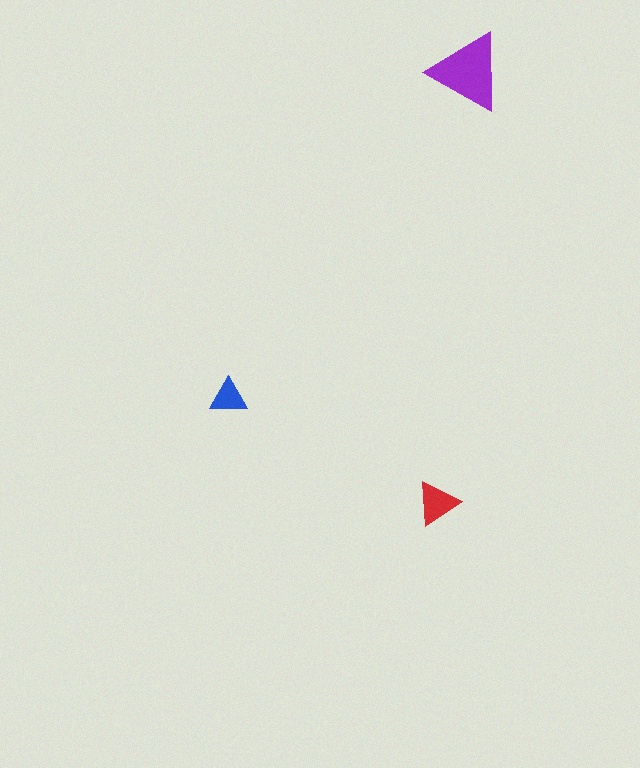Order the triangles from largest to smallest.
the purple one, the red one, the blue one.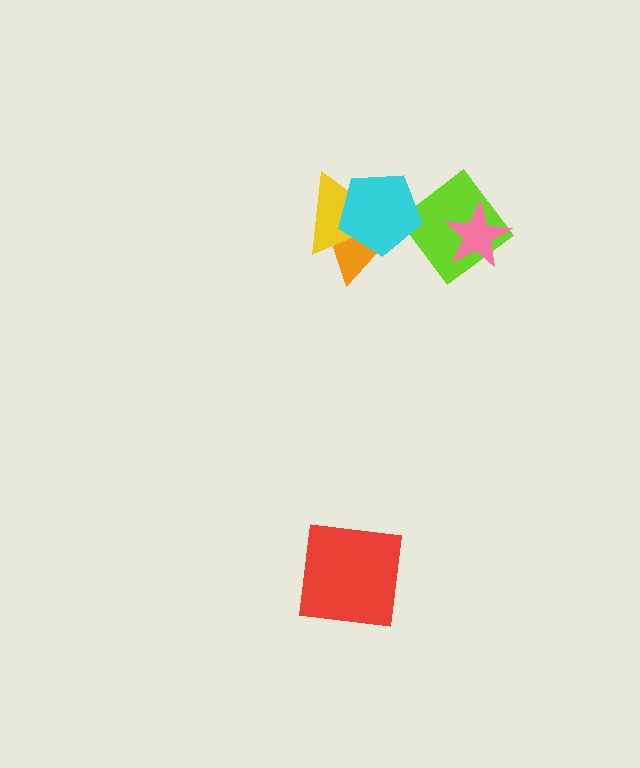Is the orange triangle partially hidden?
Yes, it is partially covered by another shape.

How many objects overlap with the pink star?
1 object overlaps with the pink star.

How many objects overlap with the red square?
0 objects overlap with the red square.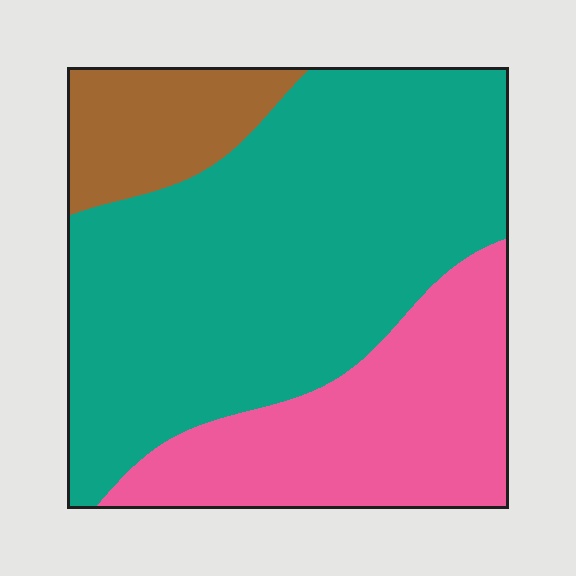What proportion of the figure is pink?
Pink takes up between a quarter and a half of the figure.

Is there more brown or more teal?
Teal.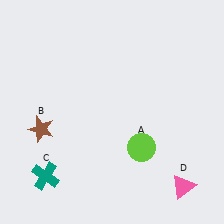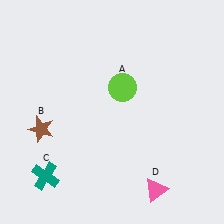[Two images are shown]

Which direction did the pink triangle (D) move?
The pink triangle (D) moved left.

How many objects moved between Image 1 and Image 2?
2 objects moved between the two images.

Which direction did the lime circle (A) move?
The lime circle (A) moved up.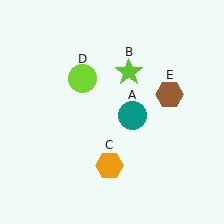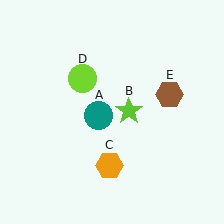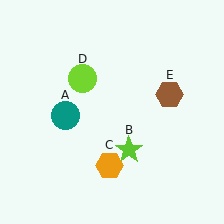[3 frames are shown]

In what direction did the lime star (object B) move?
The lime star (object B) moved down.